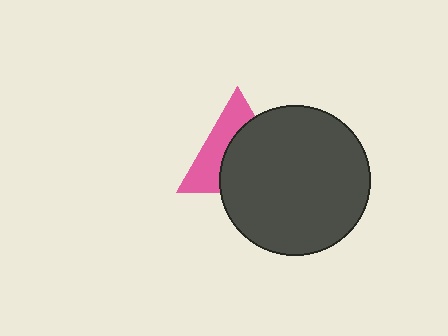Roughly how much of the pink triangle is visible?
A small part of it is visible (roughly 43%).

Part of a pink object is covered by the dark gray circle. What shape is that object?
It is a triangle.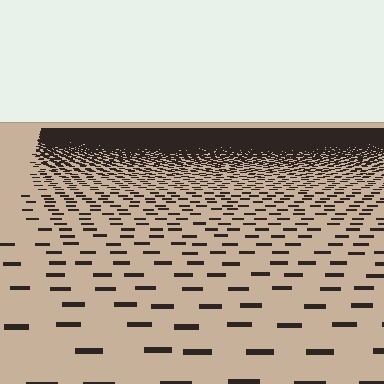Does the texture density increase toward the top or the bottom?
Density increases toward the top.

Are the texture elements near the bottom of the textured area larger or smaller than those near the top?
Larger. Near the bottom, elements are closer to the viewer and appear at a bigger on-screen size.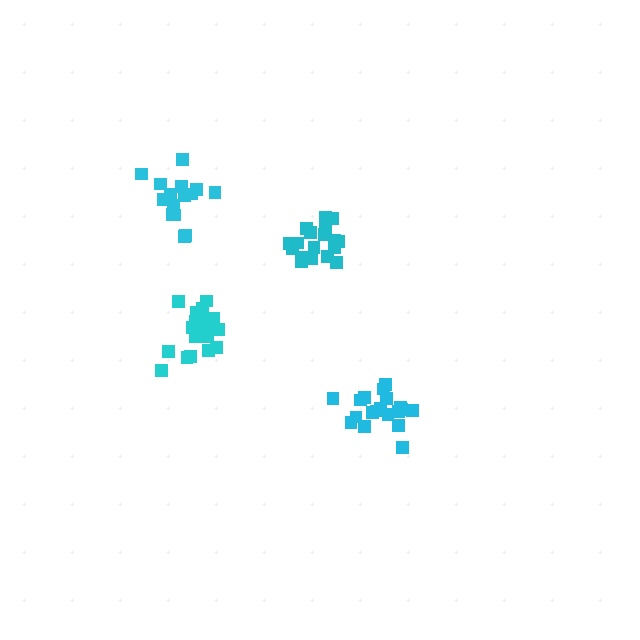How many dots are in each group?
Group 1: 18 dots, Group 2: 15 dots, Group 3: 18 dots, Group 4: 19 dots (70 total).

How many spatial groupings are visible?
There are 4 spatial groupings.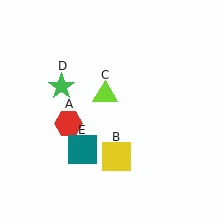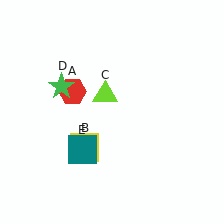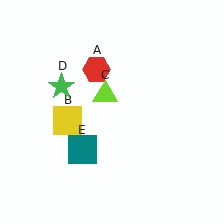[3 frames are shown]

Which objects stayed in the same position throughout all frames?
Lime triangle (object C) and green star (object D) and teal square (object E) remained stationary.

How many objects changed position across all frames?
2 objects changed position: red hexagon (object A), yellow square (object B).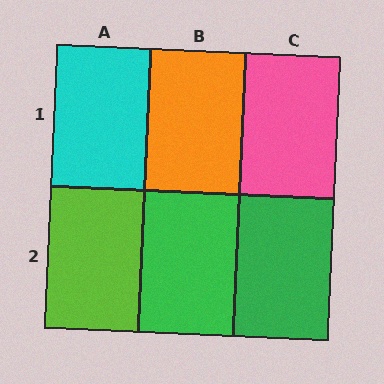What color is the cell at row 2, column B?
Green.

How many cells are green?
2 cells are green.